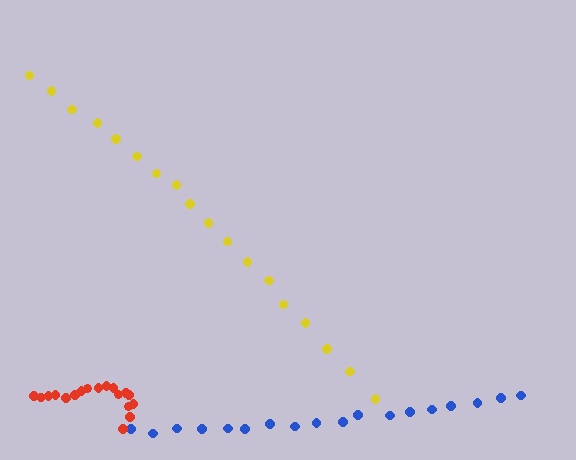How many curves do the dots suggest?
There are 3 distinct paths.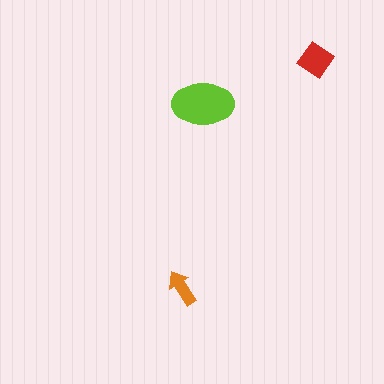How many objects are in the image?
There are 3 objects in the image.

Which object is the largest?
The lime ellipse.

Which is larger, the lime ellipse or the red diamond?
The lime ellipse.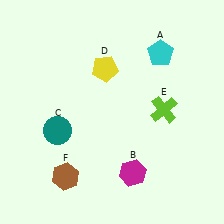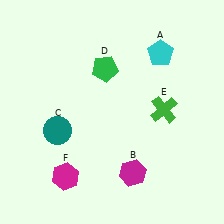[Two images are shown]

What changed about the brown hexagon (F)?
In Image 1, F is brown. In Image 2, it changed to magenta.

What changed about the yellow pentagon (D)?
In Image 1, D is yellow. In Image 2, it changed to green.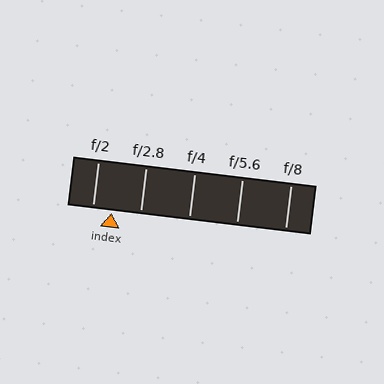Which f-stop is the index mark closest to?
The index mark is closest to f/2.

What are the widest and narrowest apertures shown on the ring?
The widest aperture shown is f/2 and the narrowest is f/8.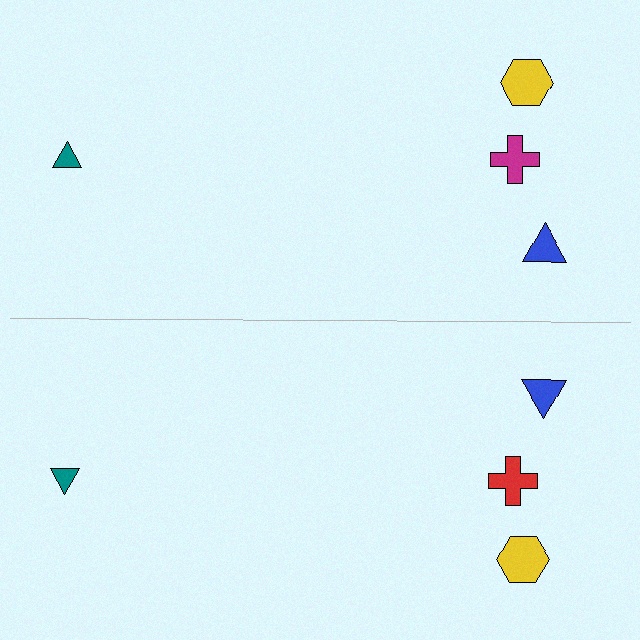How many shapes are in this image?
There are 8 shapes in this image.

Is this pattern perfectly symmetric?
No, the pattern is not perfectly symmetric. The red cross on the bottom side breaks the symmetry — its mirror counterpart is magenta.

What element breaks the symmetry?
The red cross on the bottom side breaks the symmetry — its mirror counterpart is magenta.